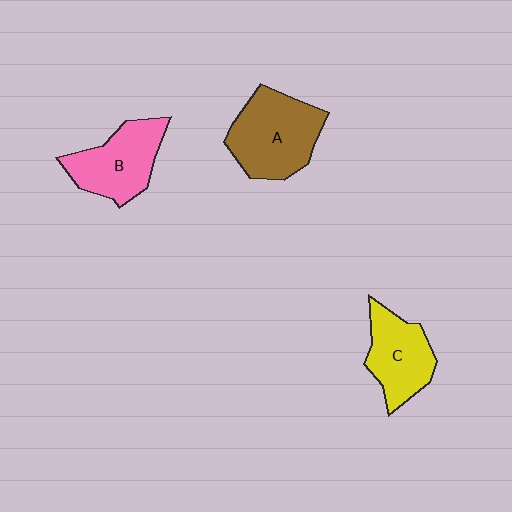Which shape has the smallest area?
Shape C (yellow).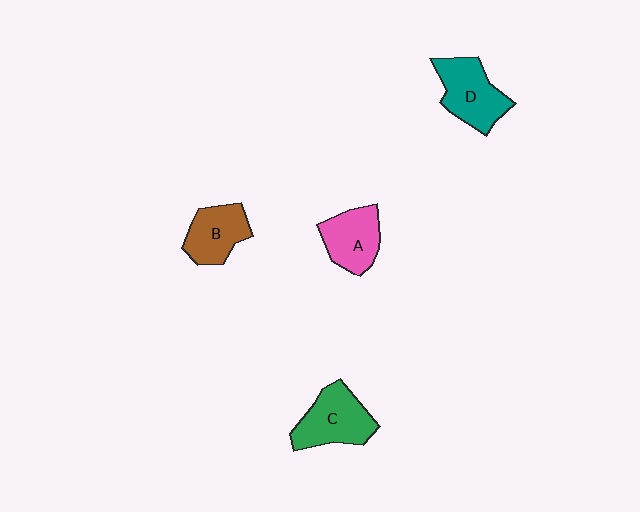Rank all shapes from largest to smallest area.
From largest to smallest: C (green), D (teal), A (pink), B (brown).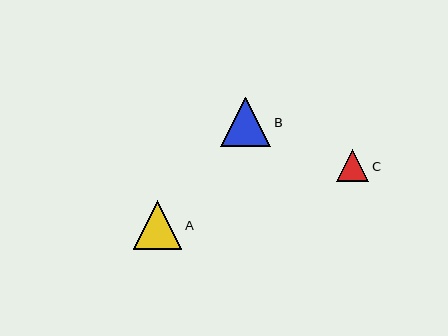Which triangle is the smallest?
Triangle C is the smallest with a size of approximately 32 pixels.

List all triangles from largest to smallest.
From largest to smallest: B, A, C.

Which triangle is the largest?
Triangle B is the largest with a size of approximately 50 pixels.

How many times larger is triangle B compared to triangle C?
Triangle B is approximately 1.6 times the size of triangle C.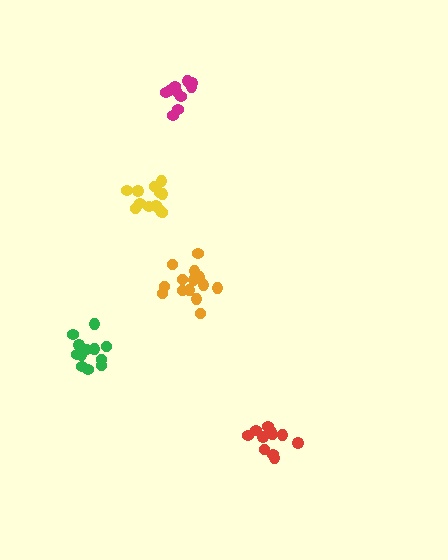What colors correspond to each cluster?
The clusters are colored: orange, green, magenta, yellow, red.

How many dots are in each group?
Group 1: 14 dots, Group 2: 12 dots, Group 3: 10 dots, Group 4: 13 dots, Group 5: 11 dots (60 total).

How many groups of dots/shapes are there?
There are 5 groups.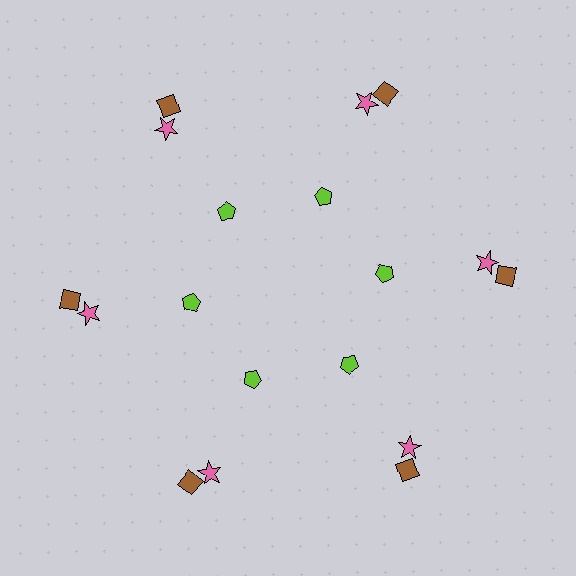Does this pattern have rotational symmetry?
Yes, this pattern has 6-fold rotational symmetry. It looks the same after rotating 60 degrees around the center.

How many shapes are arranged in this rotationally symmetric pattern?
There are 18 shapes, arranged in 6 groups of 3.